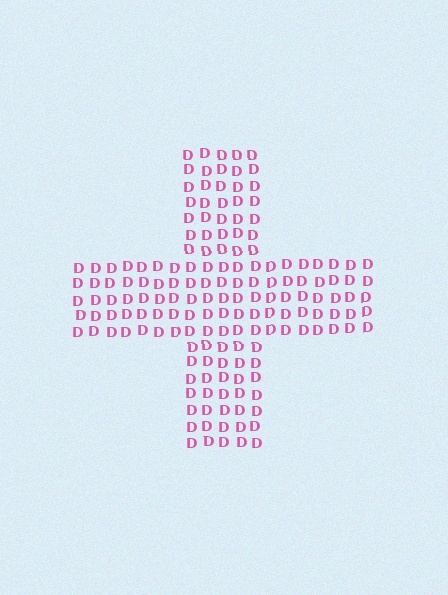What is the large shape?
The large shape is a cross.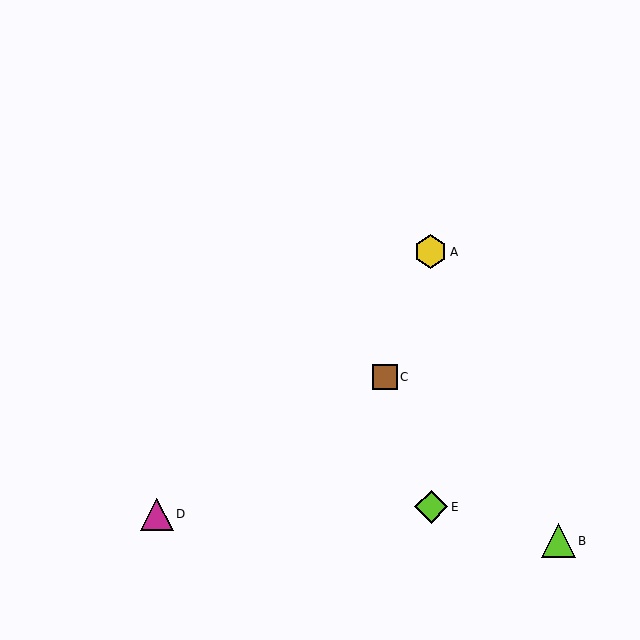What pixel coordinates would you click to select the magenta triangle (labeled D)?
Click at (157, 514) to select the magenta triangle D.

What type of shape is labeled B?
Shape B is a lime triangle.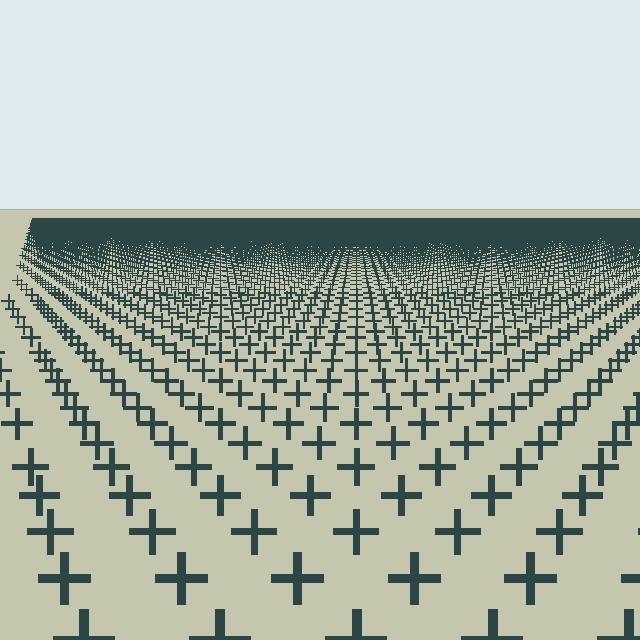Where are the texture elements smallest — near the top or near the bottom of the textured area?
Near the top.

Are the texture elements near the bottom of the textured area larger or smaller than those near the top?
Larger. Near the bottom, elements are closer to the viewer and appear at a bigger on-screen size.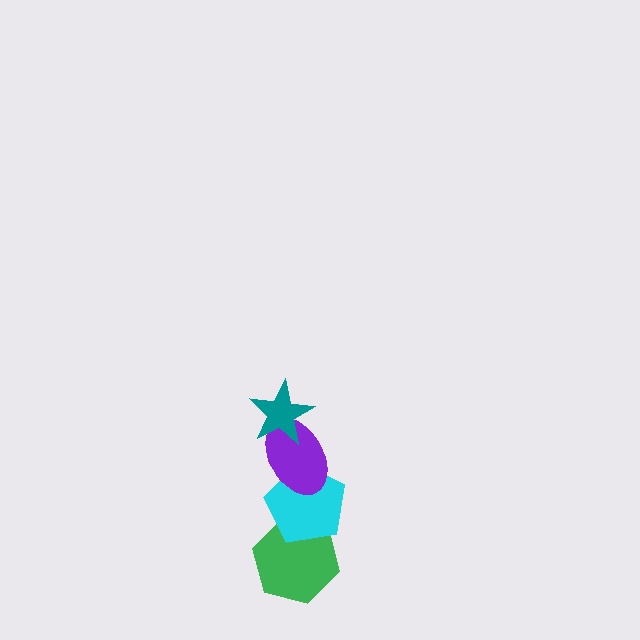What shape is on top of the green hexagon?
The cyan pentagon is on top of the green hexagon.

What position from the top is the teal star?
The teal star is 1st from the top.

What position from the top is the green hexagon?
The green hexagon is 4th from the top.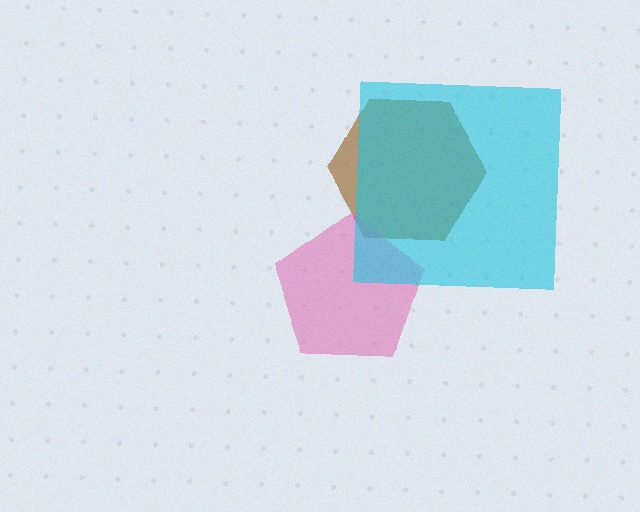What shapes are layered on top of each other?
The layered shapes are: a brown hexagon, a pink pentagon, a cyan square.